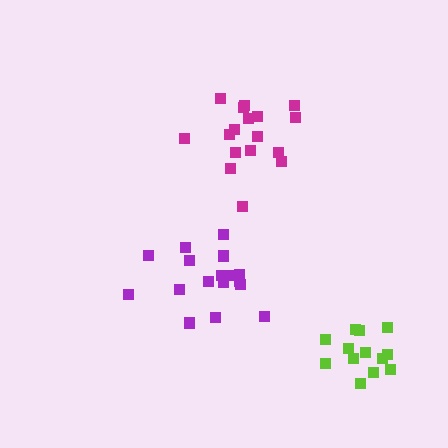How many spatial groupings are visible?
There are 3 spatial groupings.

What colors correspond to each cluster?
The clusters are colored: purple, magenta, lime.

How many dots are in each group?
Group 1: 17 dots, Group 2: 17 dots, Group 3: 13 dots (47 total).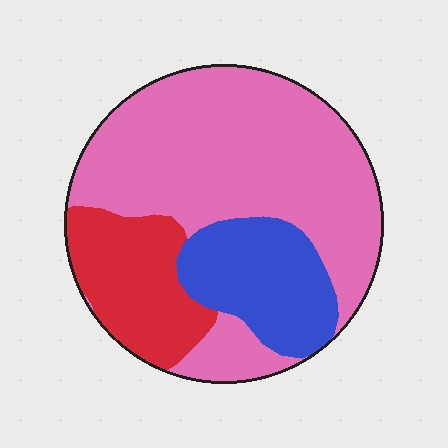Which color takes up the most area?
Pink, at roughly 60%.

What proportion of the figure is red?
Red covers roughly 20% of the figure.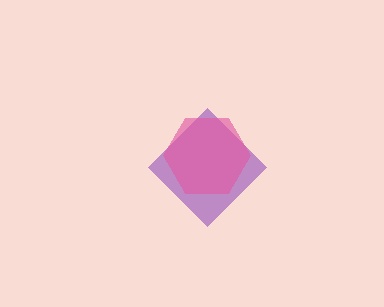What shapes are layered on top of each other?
The layered shapes are: a purple diamond, a pink hexagon.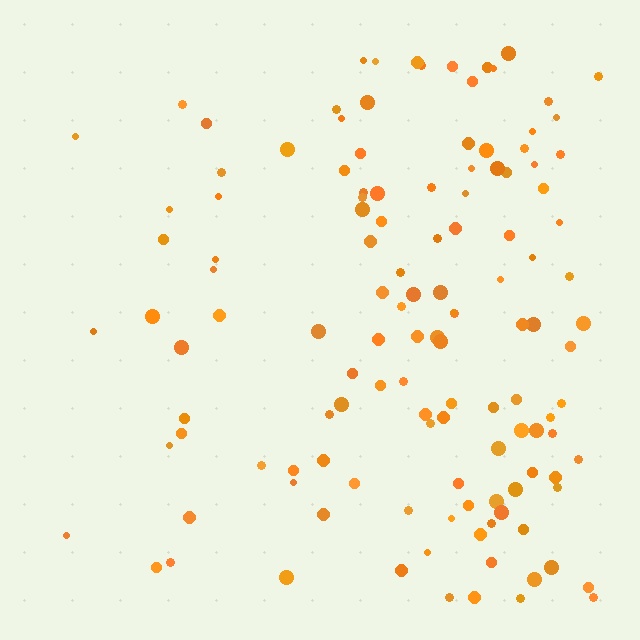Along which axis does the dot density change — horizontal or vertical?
Horizontal.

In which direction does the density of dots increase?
From left to right, with the right side densest.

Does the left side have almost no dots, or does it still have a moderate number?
Still a moderate number, just noticeably fewer than the right.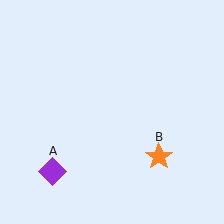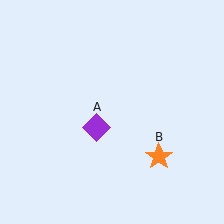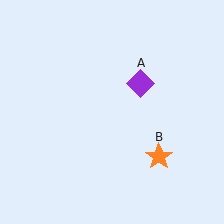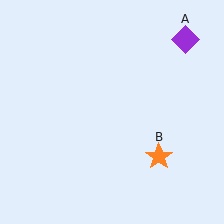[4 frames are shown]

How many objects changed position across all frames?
1 object changed position: purple diamond (object A).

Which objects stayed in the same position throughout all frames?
Orange star (object B) remained stationary.